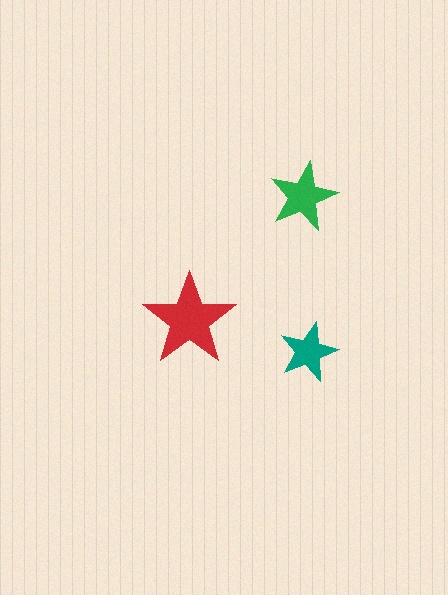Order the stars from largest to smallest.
the red one, the green one, the teal one.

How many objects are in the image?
There are 3 objects in the image.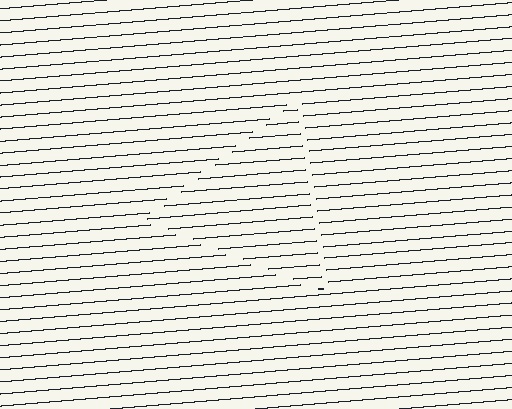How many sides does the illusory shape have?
3 sides — the line-ends trace a triangle.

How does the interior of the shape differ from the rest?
The interior of the shape contains the same grating, shifted by half a period — the contour is defined by the phase discontinuity where line-ends from the inner and outer gratings abut.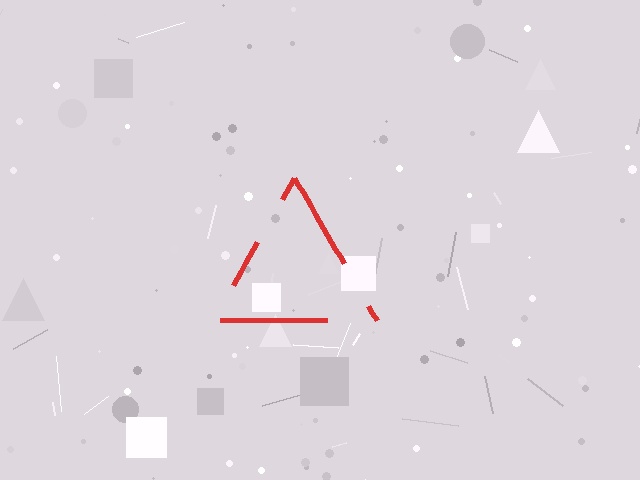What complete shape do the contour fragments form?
The contour fragments form a triangle.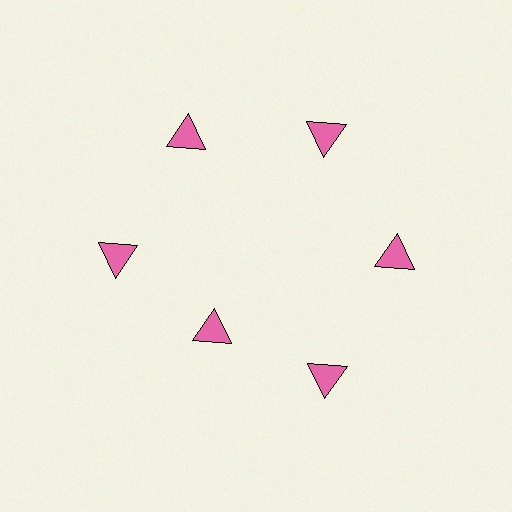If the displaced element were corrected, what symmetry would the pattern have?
It would have 6-fold rotational symmetry — the pattern would map onto itself every 60 degrees.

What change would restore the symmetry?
The symmetry would be restored by moving it outward, back onto the ring so that all 6 triangles sit at equal angles and equal distance from the center.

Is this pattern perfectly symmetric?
No. The 6 pink triangles are arranged in a ring, but one element near the 7 o'clock position is pulled inward toward the center, breaking the 6-fold rotational symmetry.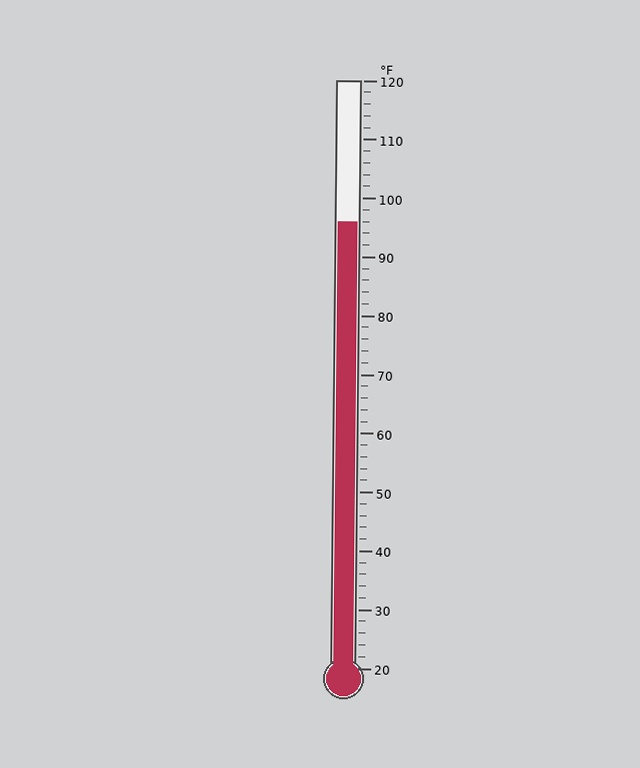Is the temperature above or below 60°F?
The temperature is above 60°F.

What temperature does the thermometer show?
The thermometer shows approximately 96°F.